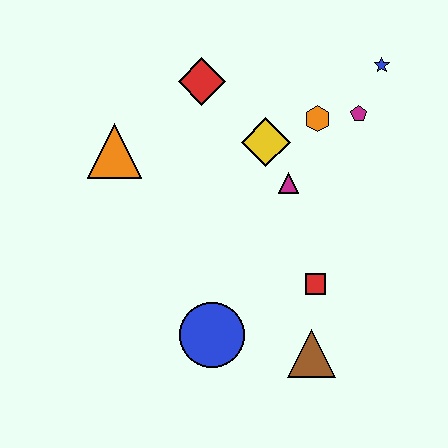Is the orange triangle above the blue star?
No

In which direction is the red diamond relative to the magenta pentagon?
The red diamond is to the left of the magenta pentagon.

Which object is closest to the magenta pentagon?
The orange hexagon is closest to the magenta pentagon.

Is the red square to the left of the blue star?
Yes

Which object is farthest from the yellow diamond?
The brown triangle is farthest from the yellow diamond.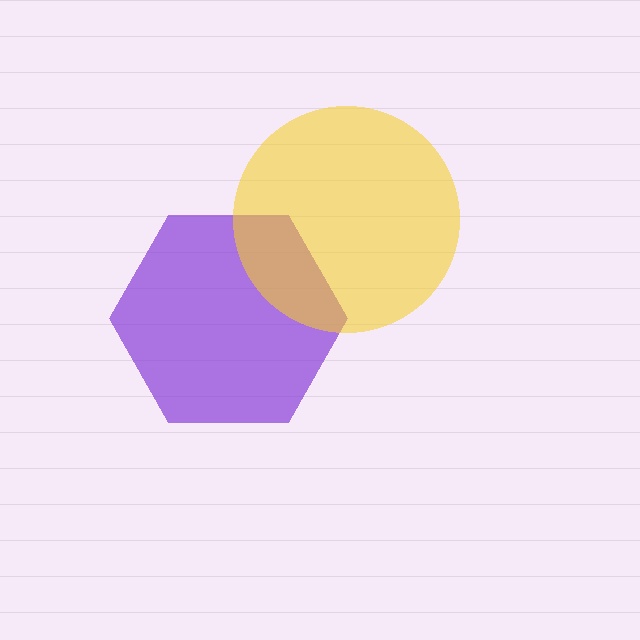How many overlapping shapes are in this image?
There are 2 overlapping shapes in the image.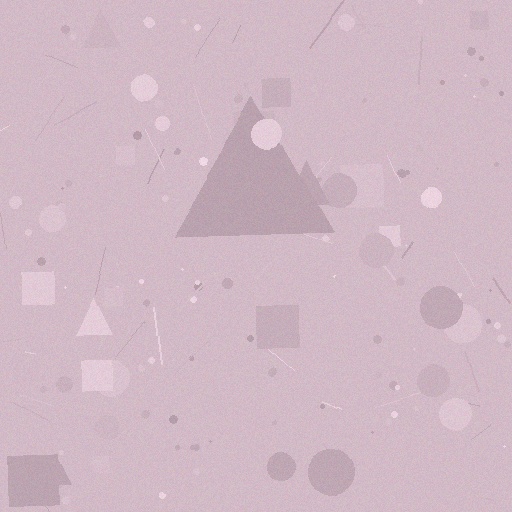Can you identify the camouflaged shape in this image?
The camouflaged shape is a triangle.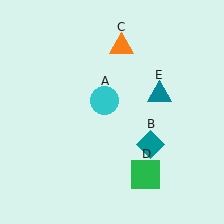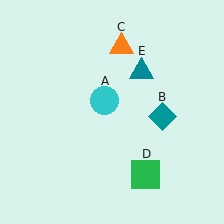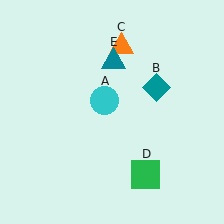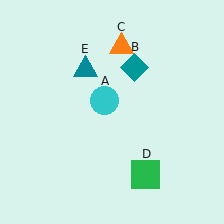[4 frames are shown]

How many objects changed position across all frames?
2 objects changed position: teal diamond (object B), teal triangle (object E).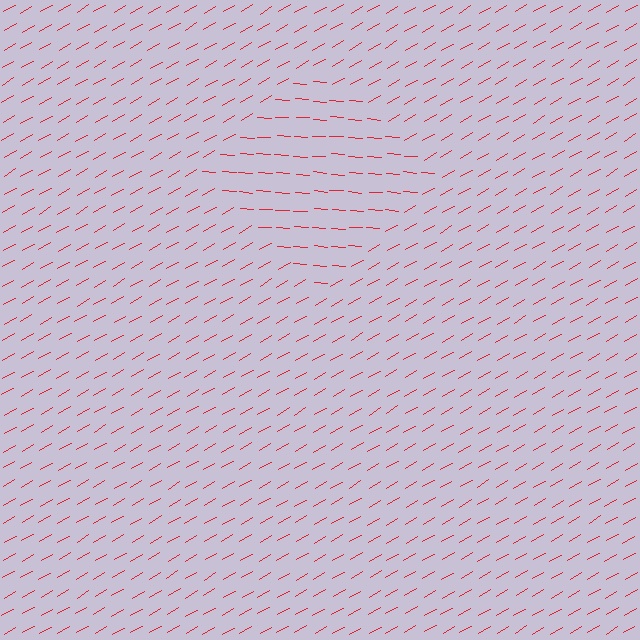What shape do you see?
I see a diamond.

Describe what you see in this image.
The image is filled with small red line segments. A diamond region in the image has lines oriented differently from the surrounding lines, creating a visible texture boundary.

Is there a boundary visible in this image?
Yes, there is a texture boundary formed by a change in line orientation.